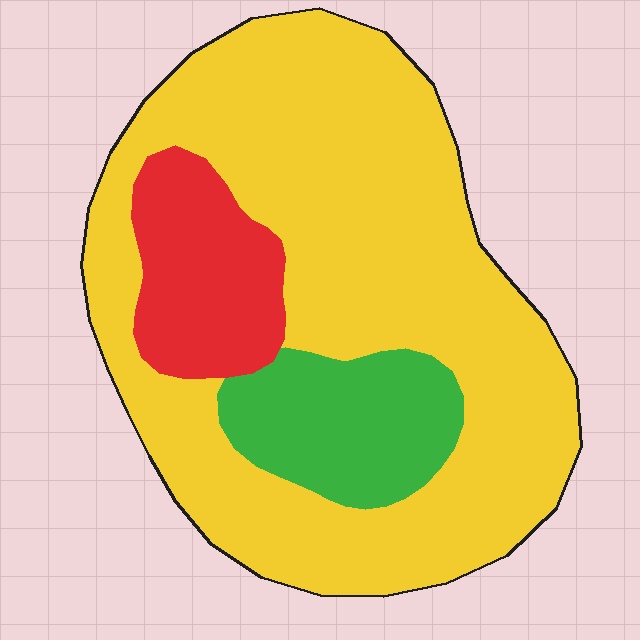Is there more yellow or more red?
Yellow.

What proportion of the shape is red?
Red covers around 15% of the shape.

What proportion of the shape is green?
Green covers 14% of the shape.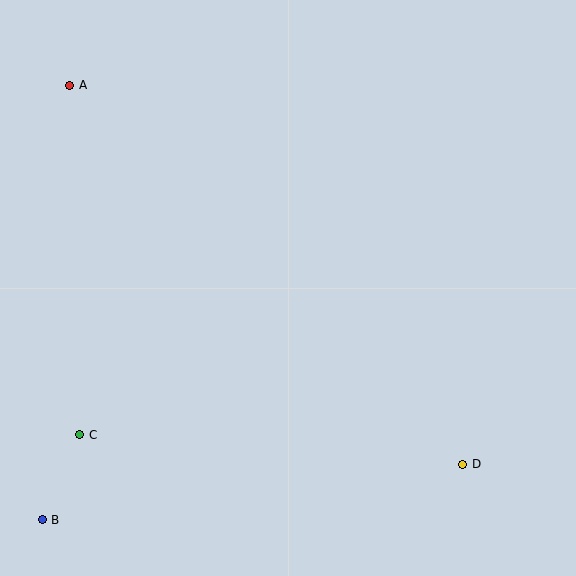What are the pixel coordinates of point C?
Point C is at (80, 435).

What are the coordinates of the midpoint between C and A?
The midpoint between C and A is at (75, 260).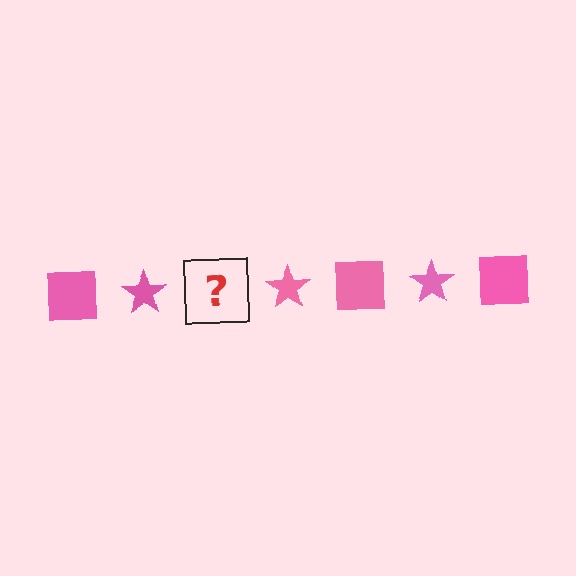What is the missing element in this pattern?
The missing element is a pink square.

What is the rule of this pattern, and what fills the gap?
The rule is that the pattern cycles through square, star shapes in pink. The gap should be filled with a pink square.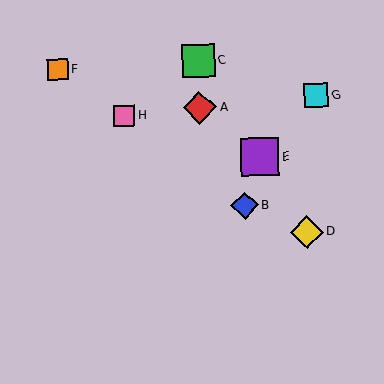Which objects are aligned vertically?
Objects A, C are aligned vertically.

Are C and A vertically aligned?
Yes, both are at x≈198.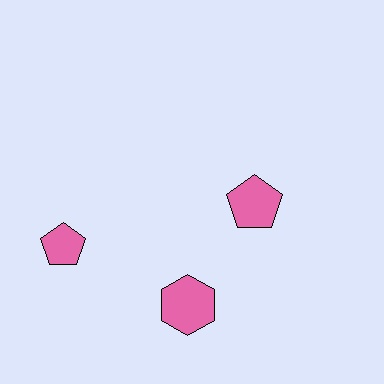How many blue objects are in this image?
There are no blue objects.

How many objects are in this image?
There are 3 objects.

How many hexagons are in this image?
There is 1 hexagon.